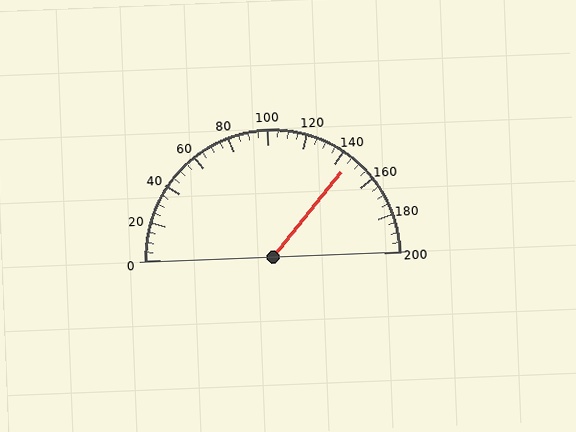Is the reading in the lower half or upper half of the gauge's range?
The reading is in the upper half of the range (0 to 200).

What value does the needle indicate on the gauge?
The needle indicates approximately 145.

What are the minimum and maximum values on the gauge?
The gauge ranges from 0 to 200.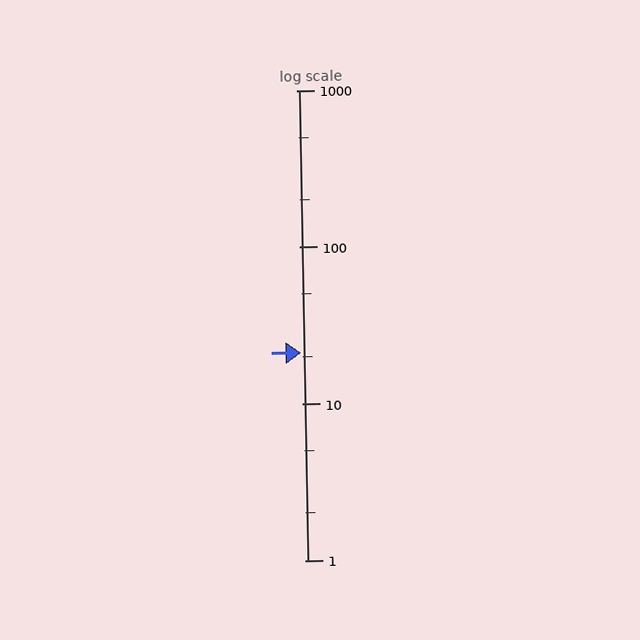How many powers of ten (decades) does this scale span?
The scale spans 3 decades, from 1 to 1000.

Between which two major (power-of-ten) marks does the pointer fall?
The pointer is between 10 and 100.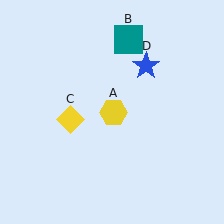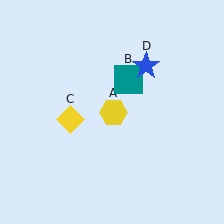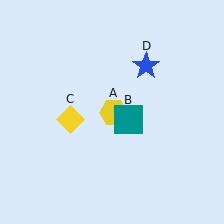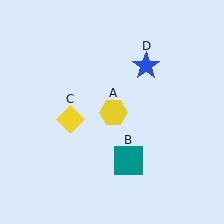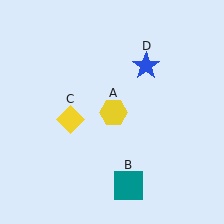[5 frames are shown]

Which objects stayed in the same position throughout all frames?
Yellow hexagon (object A) and yellow diamond (object C) and blue star (object D) remained stationary.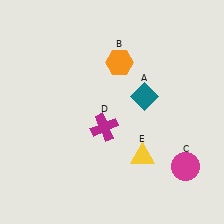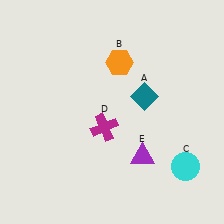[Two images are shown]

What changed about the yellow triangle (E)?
In Image 1, E is yellow. In Image 2, it changed to purple.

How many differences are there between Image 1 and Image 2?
There are 2 differences between the two images.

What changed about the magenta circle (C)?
In Image 1, C is magenta. In Image 2, it changed to cyan.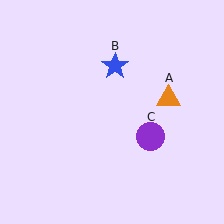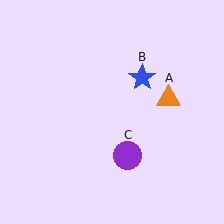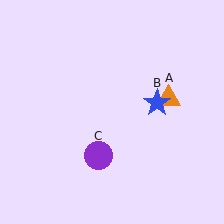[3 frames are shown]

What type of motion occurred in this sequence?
The blue star (object B), purple circle (object C) rotated clockwise around the center of the scene.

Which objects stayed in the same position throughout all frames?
Orange triangle (object A) remained stationary.